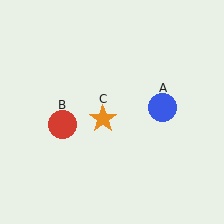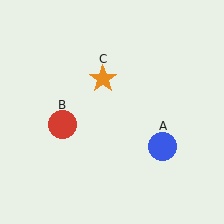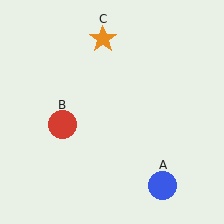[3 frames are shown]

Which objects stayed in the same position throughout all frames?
Red circle (object B) remained stationary.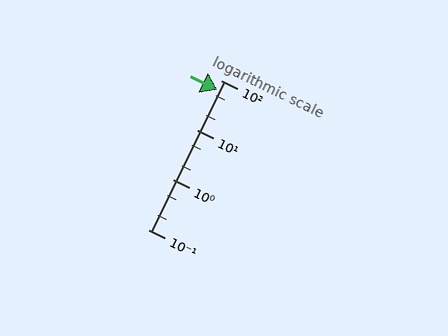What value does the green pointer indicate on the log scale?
The pointer indicates approximately 64.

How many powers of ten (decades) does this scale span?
The scale spans 3 decades, from 0.1 to 100.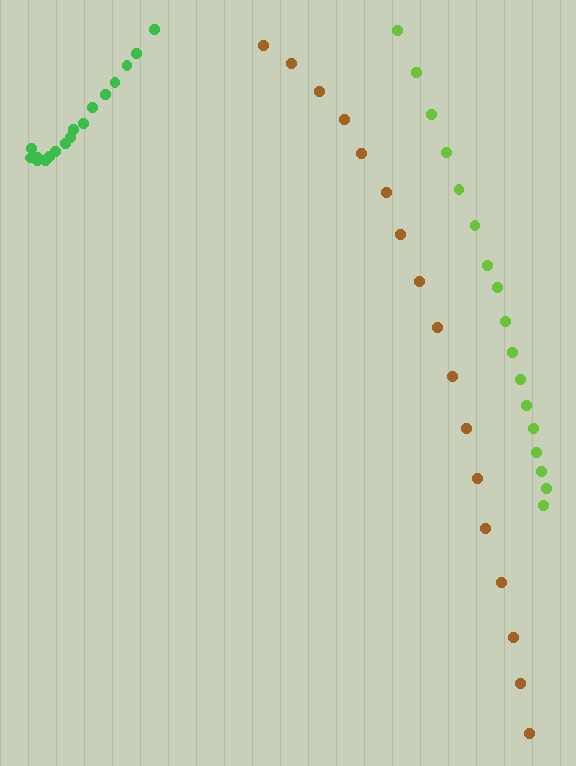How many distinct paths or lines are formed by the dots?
There are 3 distinct paths.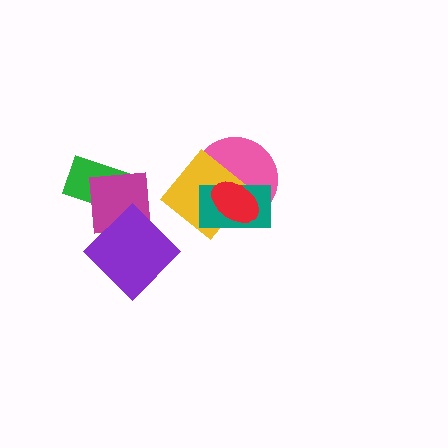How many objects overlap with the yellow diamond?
3 objects overlap with the yellow diamond.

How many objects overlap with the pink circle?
3 objects overlap with the pink circle.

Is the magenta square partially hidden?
Yes, it is partially covered by another shape.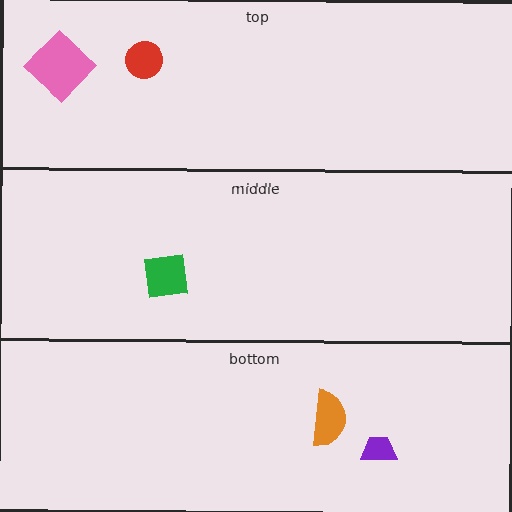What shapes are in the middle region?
The green square.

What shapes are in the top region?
The pink diamond, the red circle.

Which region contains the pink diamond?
The top region.